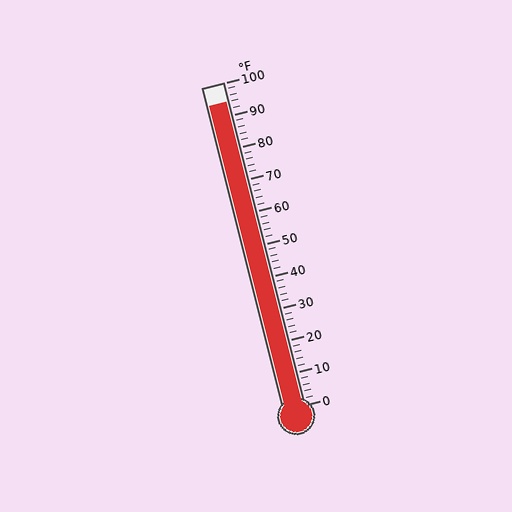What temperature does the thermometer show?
The thermometer shows approximately 94°F.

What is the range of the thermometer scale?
The thermometer scale ranges from 0°F to 100°F.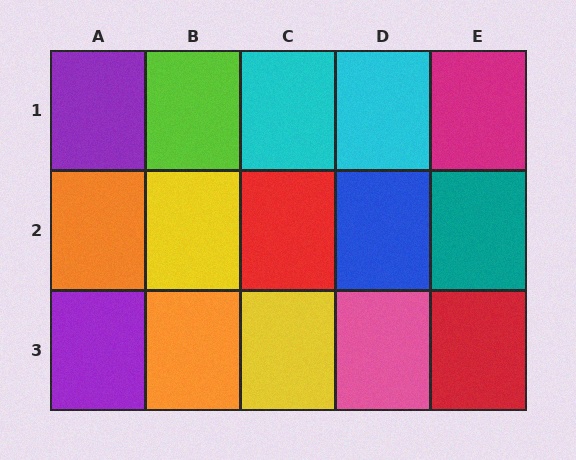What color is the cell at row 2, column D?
Blue.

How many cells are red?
2 cells are red.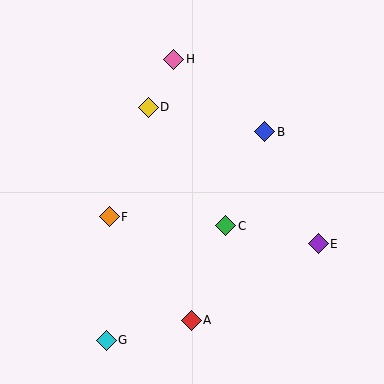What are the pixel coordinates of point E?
Point E is at (318, 244).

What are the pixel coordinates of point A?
Point A is at (191, 320).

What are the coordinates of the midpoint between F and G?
The midpoint between F and G is at (108, 278).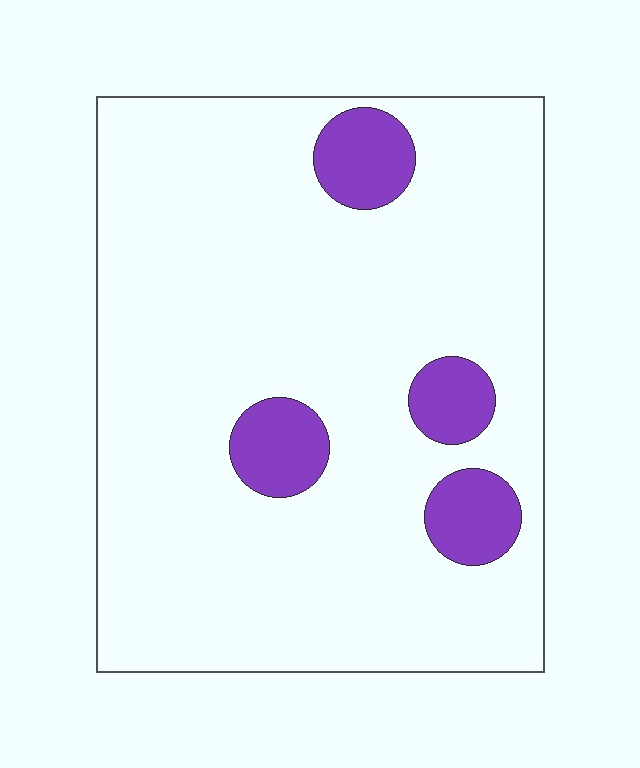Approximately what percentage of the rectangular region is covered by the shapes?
Approximately 10%.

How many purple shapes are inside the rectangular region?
4.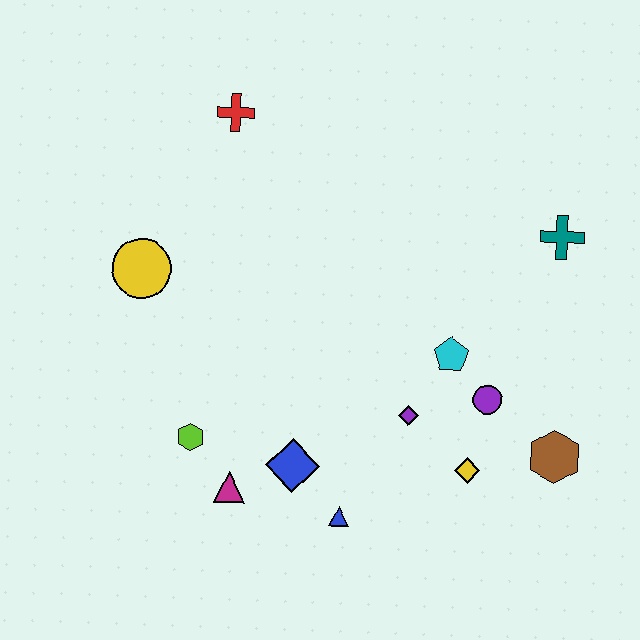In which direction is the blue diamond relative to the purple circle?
The blue diamond is to the left of the purple circle.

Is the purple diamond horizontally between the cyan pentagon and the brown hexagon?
No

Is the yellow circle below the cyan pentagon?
No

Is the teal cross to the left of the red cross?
No